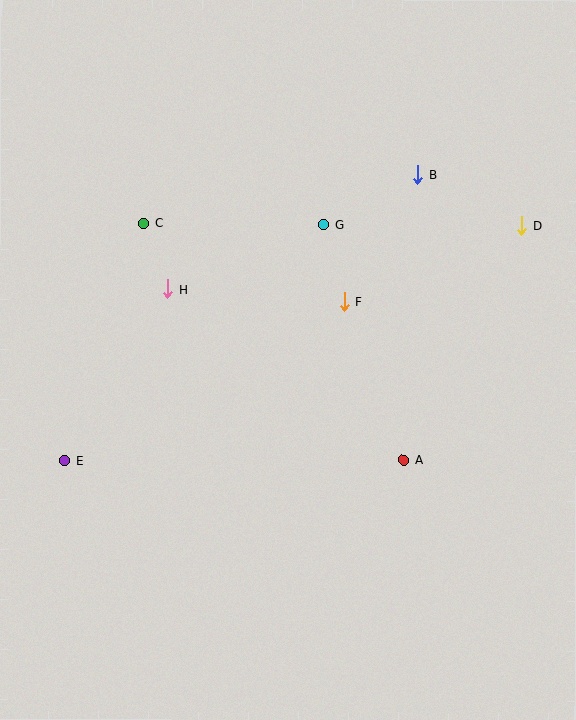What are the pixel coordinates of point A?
Point A is at (403, 460).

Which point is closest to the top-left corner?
Point C is closest to the top-left corner.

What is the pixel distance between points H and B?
The distance between H and B is 275 pixels.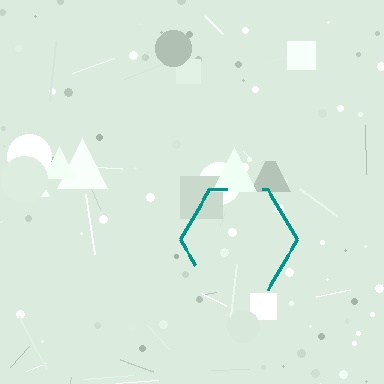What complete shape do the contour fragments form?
The contour fragments form a hexagon.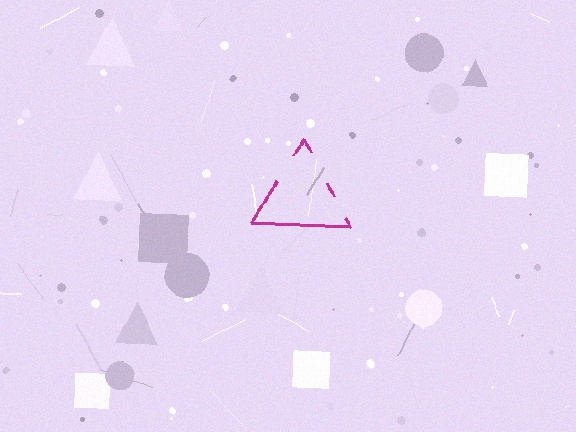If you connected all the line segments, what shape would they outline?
They would outline a triangle.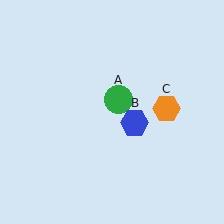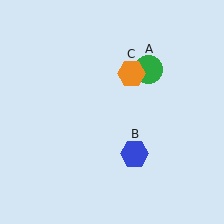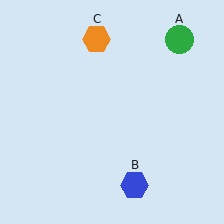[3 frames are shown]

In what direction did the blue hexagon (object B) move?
The blue hexagon (object B) moved down.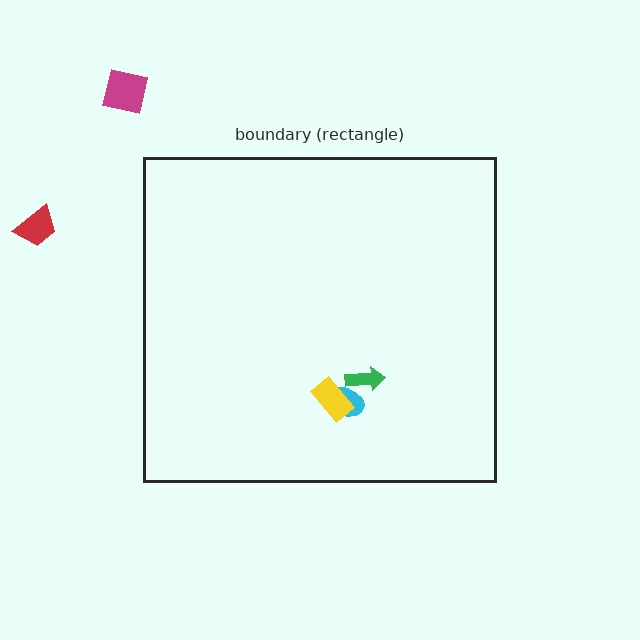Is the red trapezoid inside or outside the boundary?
Outside.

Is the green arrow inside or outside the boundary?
Inside.